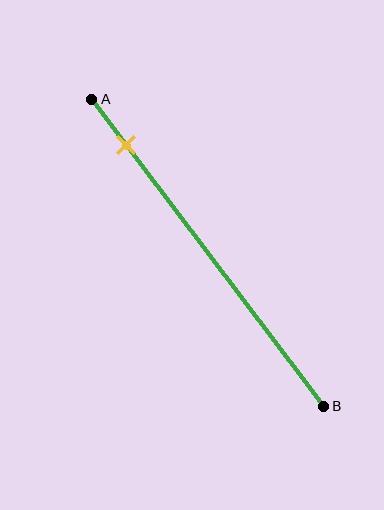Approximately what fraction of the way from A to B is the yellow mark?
The yellow mark is approximately 15% of the way from A to B.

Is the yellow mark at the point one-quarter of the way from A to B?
No, the mark is at about 15% from A, not at the 25% one-quarter point.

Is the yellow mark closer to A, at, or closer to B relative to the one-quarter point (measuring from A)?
The yellow mark is closer to point A than the one-quarter point of segment AB.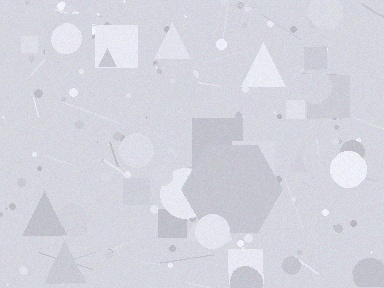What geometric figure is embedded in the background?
A hexagon is embedded in the background.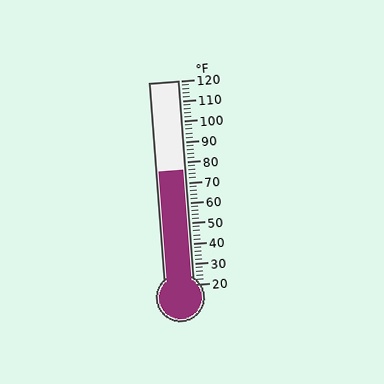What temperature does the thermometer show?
The thermometer shows approximately 76°F.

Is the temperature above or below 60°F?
The temperature is above 60°F.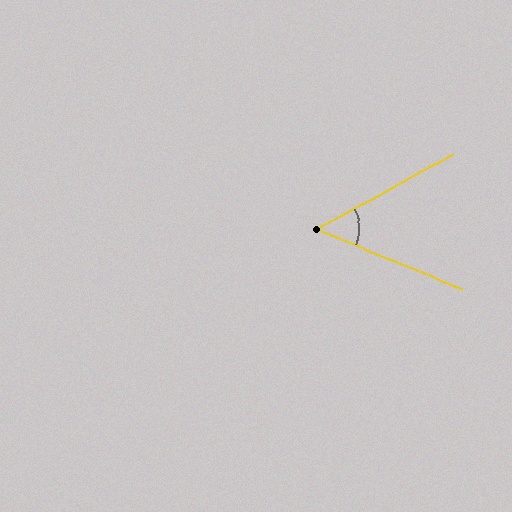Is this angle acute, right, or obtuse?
It is acute.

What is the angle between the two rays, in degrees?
Approximately 51 degrees.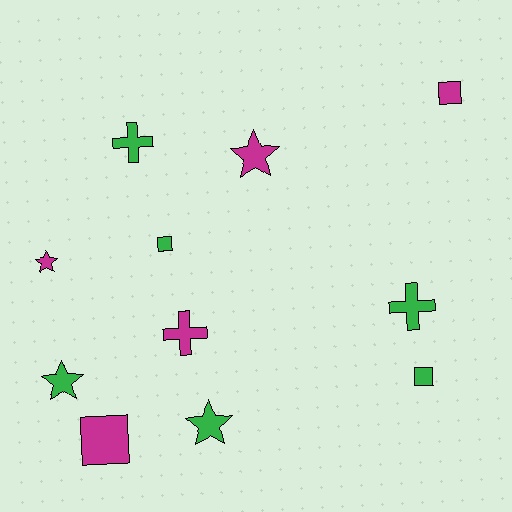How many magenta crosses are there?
There is 1 magenta cross.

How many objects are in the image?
There are 11 objects.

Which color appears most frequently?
Green, with 6 objects.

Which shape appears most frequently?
Star, with 4 objects.